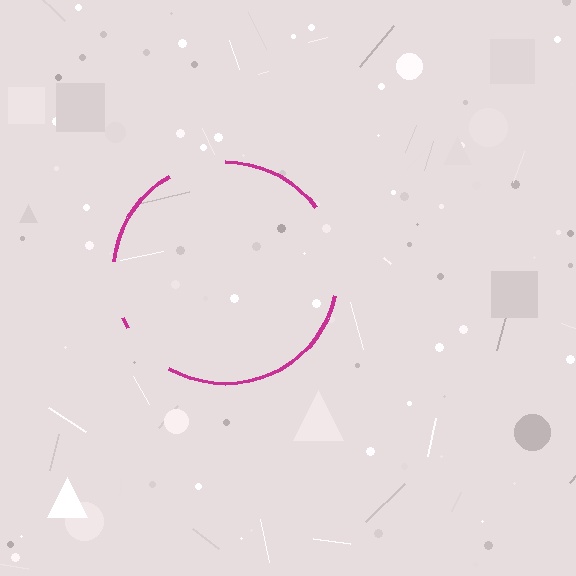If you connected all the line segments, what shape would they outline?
They would outline a circle.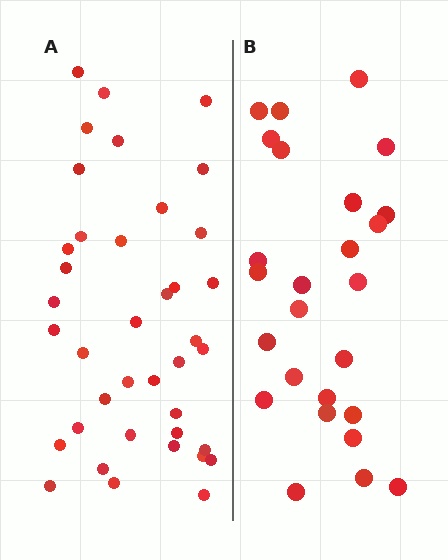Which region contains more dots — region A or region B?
Region A (the left region) has more dots.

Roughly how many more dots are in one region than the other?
Region A has approximately 15 more dots than region B.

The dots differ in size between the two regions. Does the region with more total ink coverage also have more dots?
No. Region B has more total ink coverage because its dots are larger, but region A actually contains more individual dots. Total area can be misleading — the number of items is what matters here.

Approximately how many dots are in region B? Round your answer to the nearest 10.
About 30 dots. (The exact count is 26, which rounds to 30.)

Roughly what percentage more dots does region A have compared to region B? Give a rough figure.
About 50% more.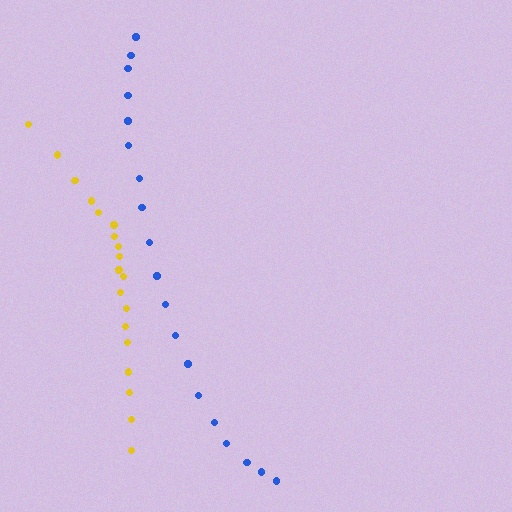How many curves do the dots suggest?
There are 2 distinct paths.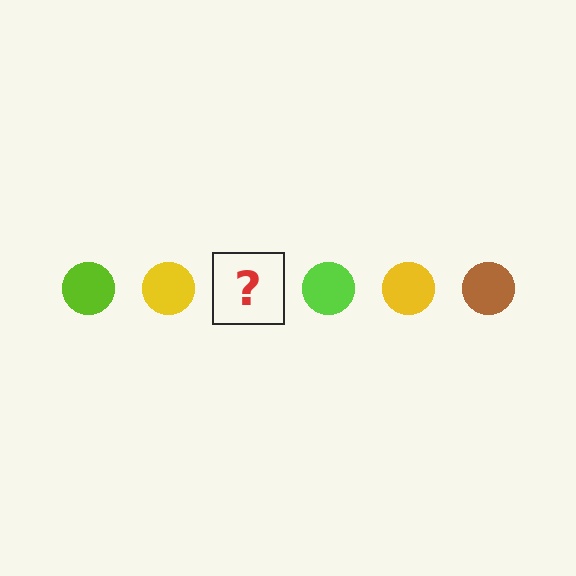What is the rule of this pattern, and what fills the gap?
The rule is that the pattern cycles through lime, yellow, brown circles. The gap should be filled with a brown circle.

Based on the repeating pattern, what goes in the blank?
The blank should be a brown circle.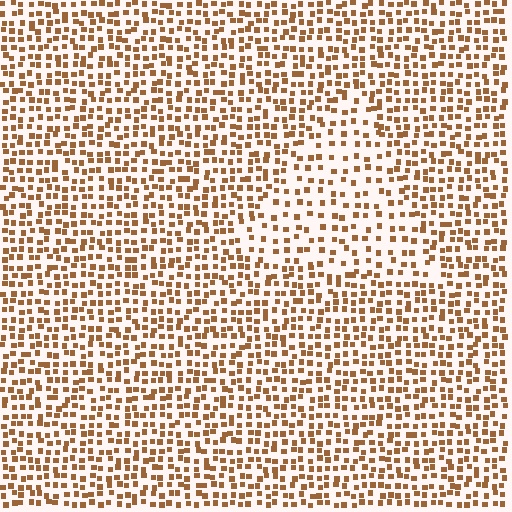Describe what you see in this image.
The image contains small brown elements arranged at two different densities. A triangle-shaped region is visible where the elements are less densely packed than the surrounding area.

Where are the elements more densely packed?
The elements are more densely packed outside the triangle boundary.